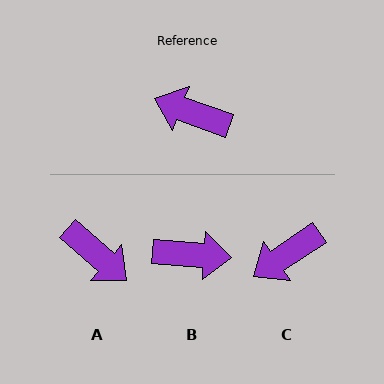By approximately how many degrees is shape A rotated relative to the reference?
Approximately 158 degrees counter-clockwise.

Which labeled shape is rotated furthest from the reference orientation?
B, about 164 degrees away.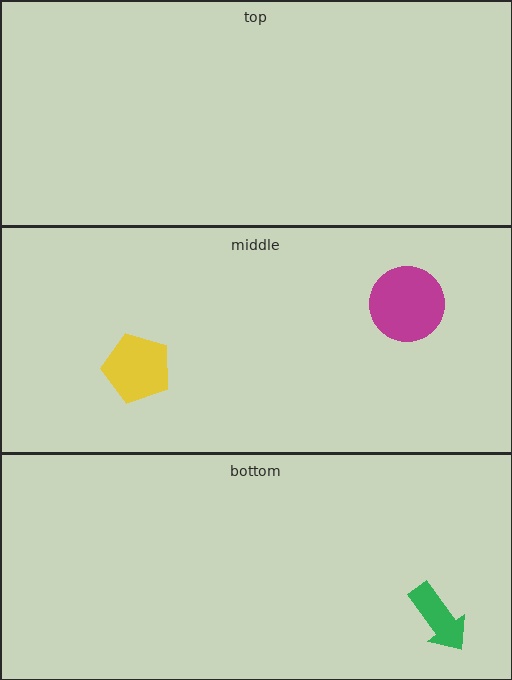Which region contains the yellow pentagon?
The middle region.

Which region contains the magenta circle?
The middle region.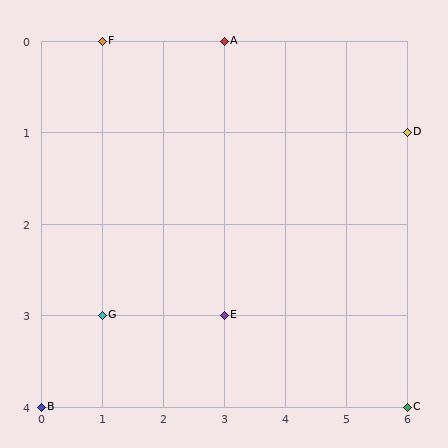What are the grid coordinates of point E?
Point E is at grid coordinates (3, 3).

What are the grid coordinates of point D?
Point D is at grid coordinates (6, 1).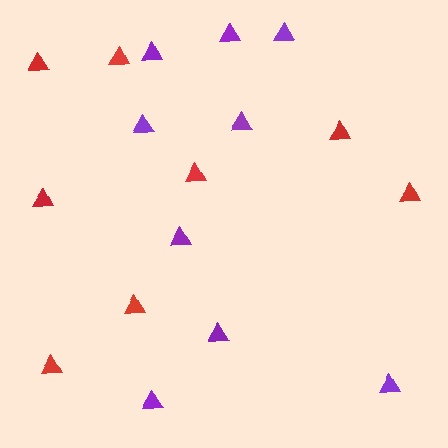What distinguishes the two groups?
There are 2 groups: one group of red triangles (8) and one group of purple triangles (9).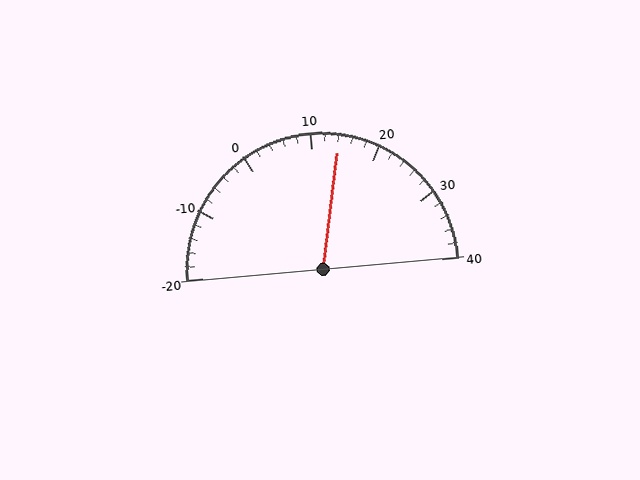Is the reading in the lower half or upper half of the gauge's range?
The reading is in the upper half of the range (-20 to 40).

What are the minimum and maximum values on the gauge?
The gauge ranges from -20 to 40.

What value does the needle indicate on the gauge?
The needle indicates approximately 14.